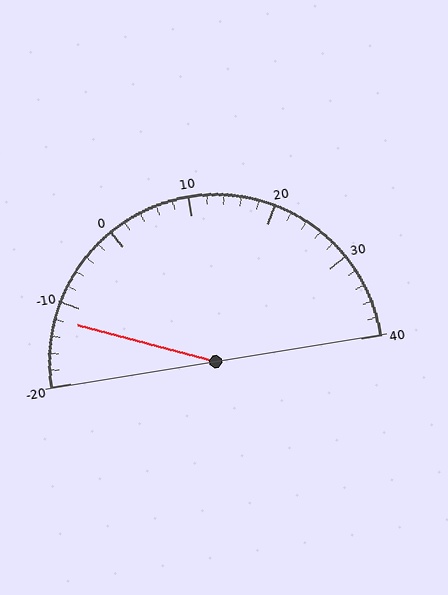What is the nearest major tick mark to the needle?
The nearest major tick mark is -10.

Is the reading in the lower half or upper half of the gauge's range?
The reading is in the lower half of the range (-20 to 40).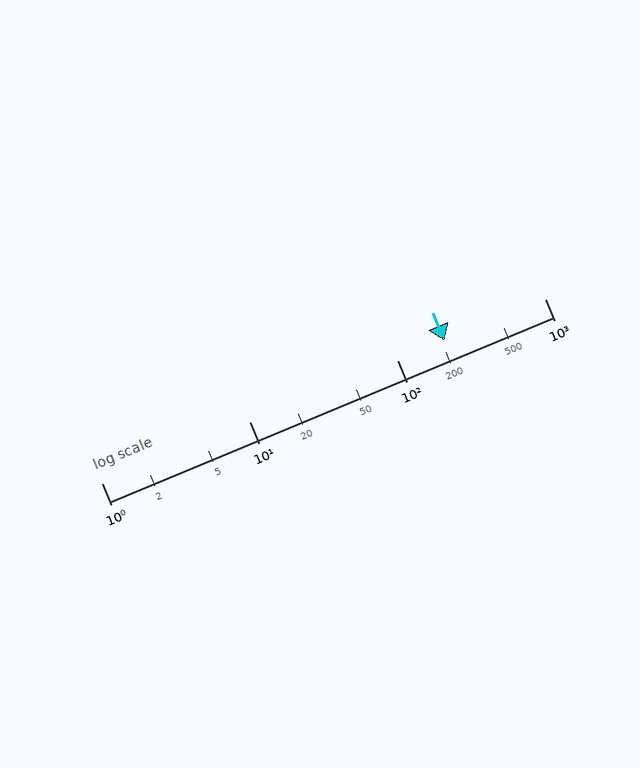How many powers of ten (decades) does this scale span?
The scale spans 3 decades, from 1 to 1000.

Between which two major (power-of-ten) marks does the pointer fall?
The pointer is between 100 and 1000.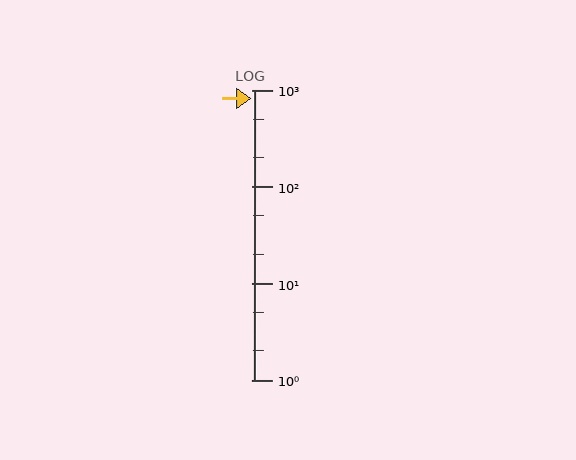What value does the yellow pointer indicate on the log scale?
The pointer indicates approximately 810.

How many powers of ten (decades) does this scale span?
The scale spans 3 decades, from 1 to 1000.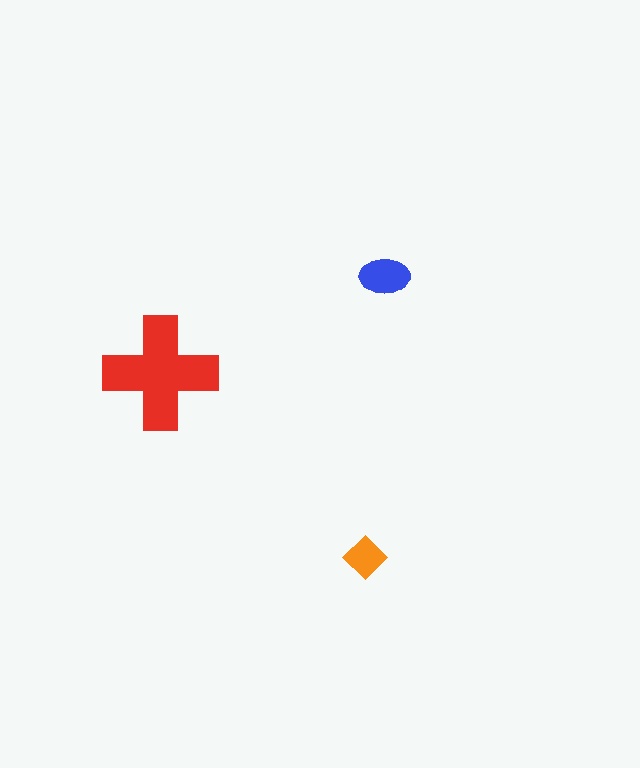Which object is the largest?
The red cross.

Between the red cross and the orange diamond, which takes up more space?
The red cross.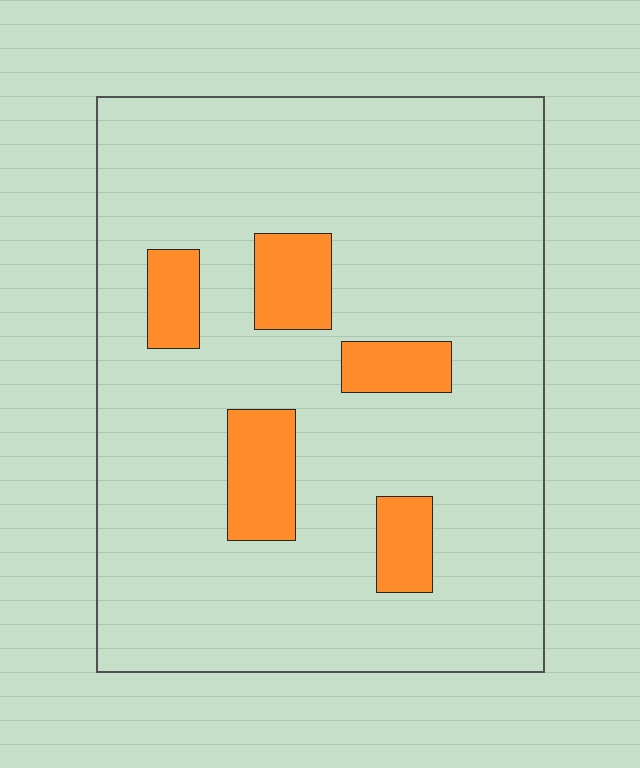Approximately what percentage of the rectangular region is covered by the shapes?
Approximately 15%.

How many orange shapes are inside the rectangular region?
5.